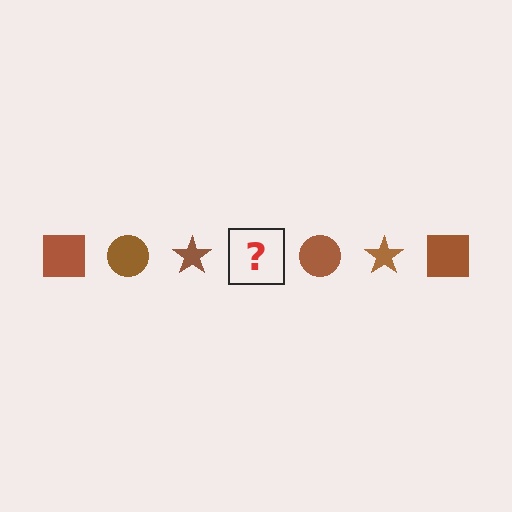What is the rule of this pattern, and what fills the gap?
The rule is that the pattern cycles through square, circle, star shapes in brown. The gap should be filled with a brown square.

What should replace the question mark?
The question mark should be replaced with a brown square.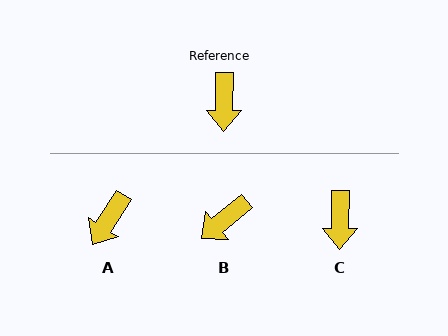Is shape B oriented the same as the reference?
No, it is off by about 50 degrees.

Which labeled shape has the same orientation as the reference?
C.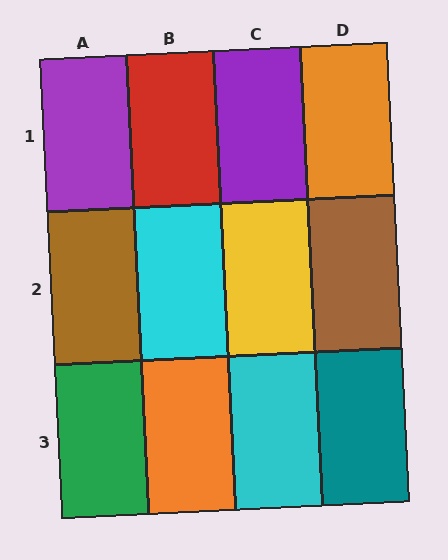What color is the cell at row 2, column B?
Cyan.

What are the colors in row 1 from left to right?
Purple, red, purple, orange.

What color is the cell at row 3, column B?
Orange.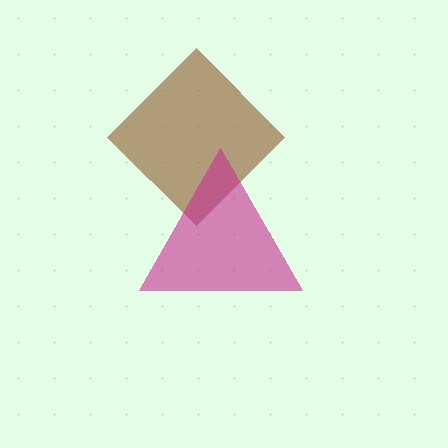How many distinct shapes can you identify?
There are 2 distinct shapes: a brown diamond, a magenta triangle.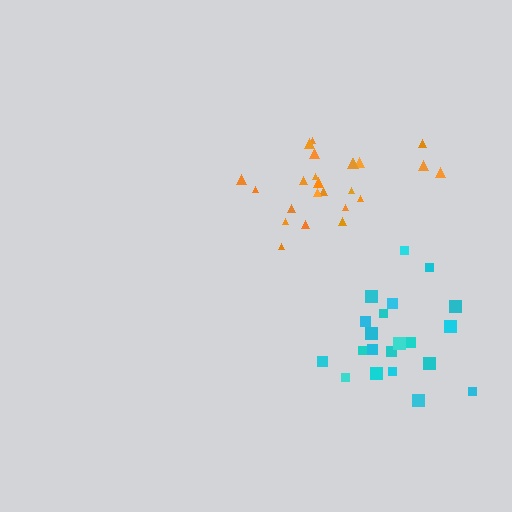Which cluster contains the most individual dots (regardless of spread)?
Orange (24).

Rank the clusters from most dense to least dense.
orange, cyan.